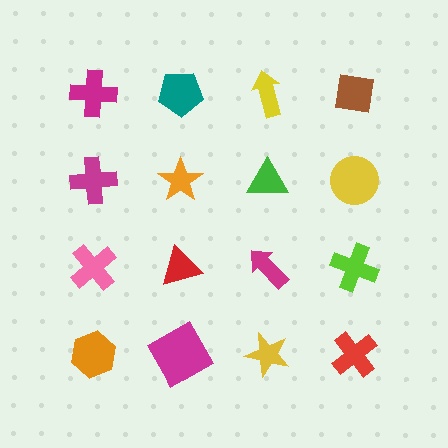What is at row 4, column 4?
A red cross.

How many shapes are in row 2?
4 shapes.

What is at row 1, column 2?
A teal pentagon.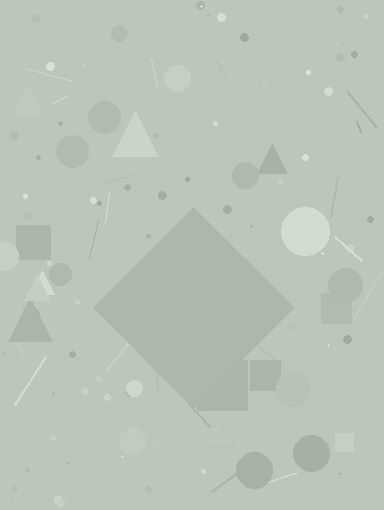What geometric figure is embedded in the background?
A diamond is embedded in the background.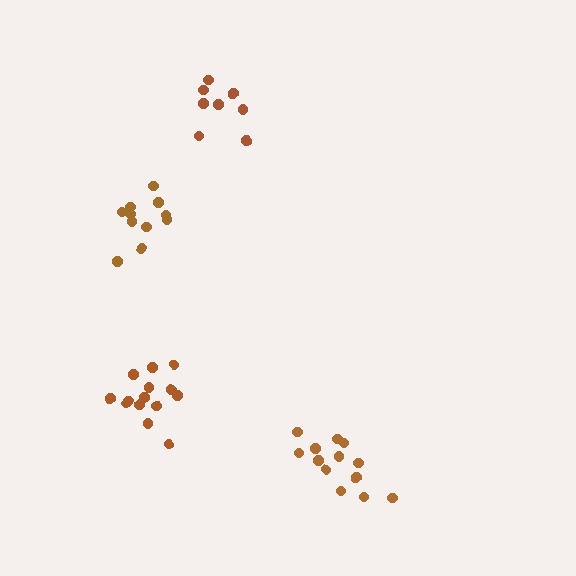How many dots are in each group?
Group 1: 13 dots, Group 2: 14 dots, Group 3: 8 dots, Group 4: 11 dots (46 total).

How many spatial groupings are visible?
There are 4 spatial groupings.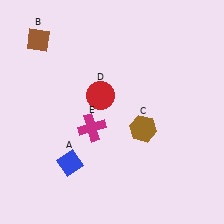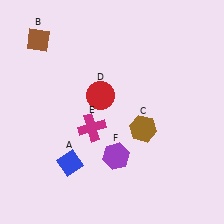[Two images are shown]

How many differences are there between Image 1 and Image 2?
There is 1 difference between the two images.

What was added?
A purple hexagon (F) was added in Image 2.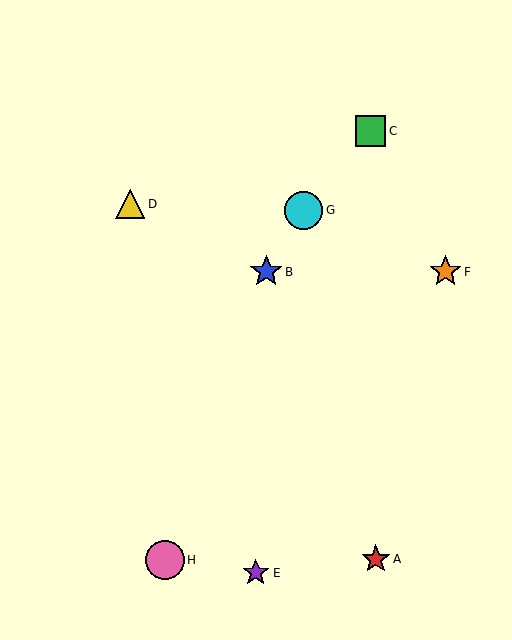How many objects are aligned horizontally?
2 objects (B, F) are aligned horizontally.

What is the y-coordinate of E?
Object E is at y≈573.